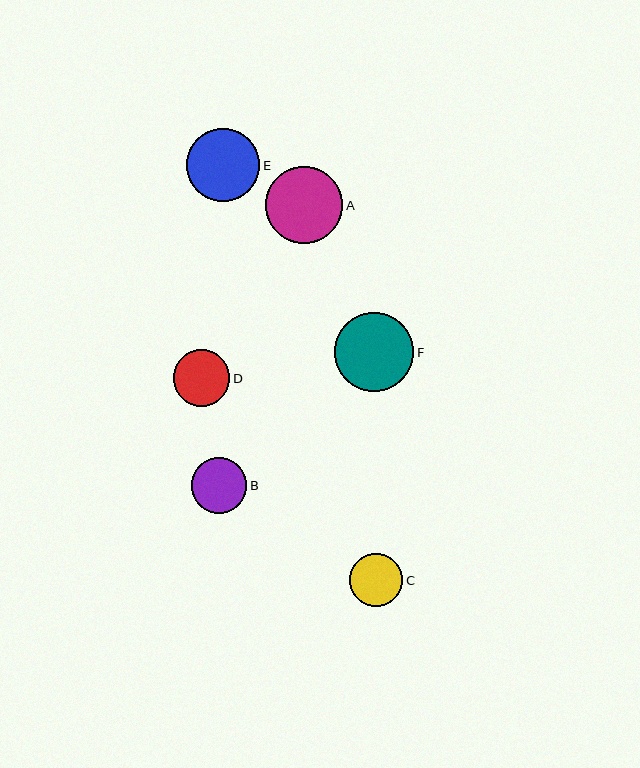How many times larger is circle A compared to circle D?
Circle A is approximately 1.3 times the size of circle D.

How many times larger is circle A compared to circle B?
Circle A is approximately 1.4 times the size of circle B.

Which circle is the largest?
Circle F is the largest with a size of approximately 79 pixels.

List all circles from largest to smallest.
From largest to smallest: F, A, E, D, B, C.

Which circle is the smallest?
Circle C is the smallest with a size of approximately 53 pixels.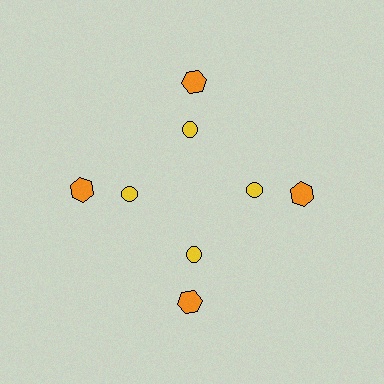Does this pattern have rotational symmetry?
Yes, this pattern has 4-fold rotational symmetry. It looks the same after rotating 90 degrees around the center.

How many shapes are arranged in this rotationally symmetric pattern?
There are 8 shapes, arranged in 4 groups of 2.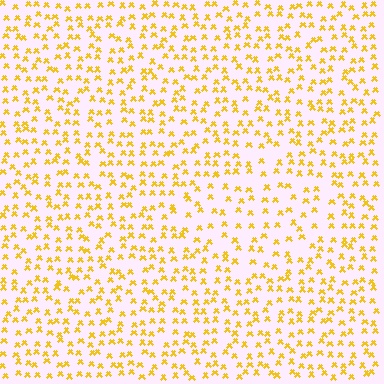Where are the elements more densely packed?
The elements are more densely packed outside the diamond boundary.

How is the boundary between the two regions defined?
The boundary is defined by a change in element density (approximately 1.5x ratio). All elements are the same color, size, and shape.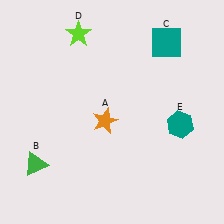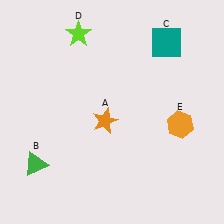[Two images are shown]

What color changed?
The hexagon (E) changed from teal in Image 1 to orange in Image 2.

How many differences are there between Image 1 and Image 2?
There is 1 difference between the two images.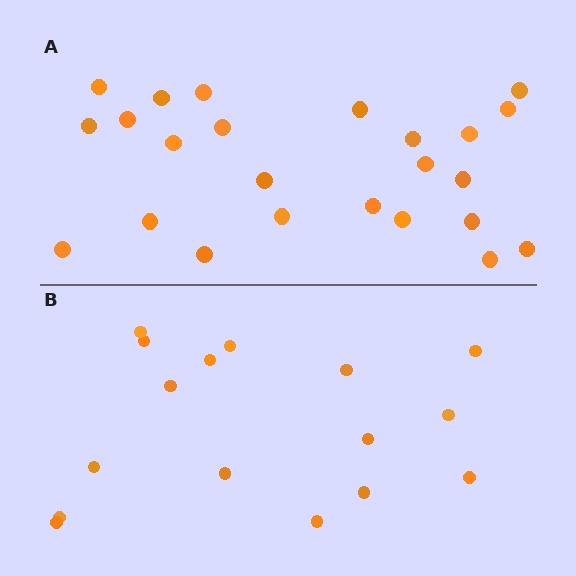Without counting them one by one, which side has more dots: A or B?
Region A (the top region) has more dots.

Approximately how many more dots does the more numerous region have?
Region A has roughly 8 or so more dots than region B.